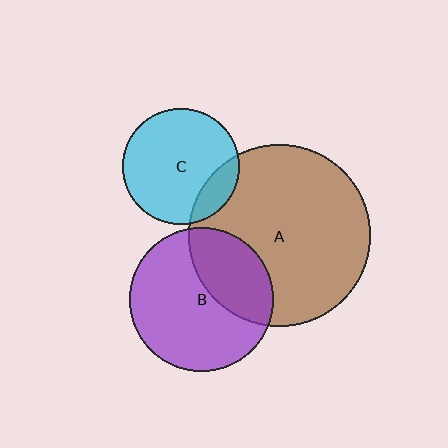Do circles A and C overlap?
Yes.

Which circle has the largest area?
Circle A (brown).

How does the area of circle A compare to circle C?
Approximately 2.4 times.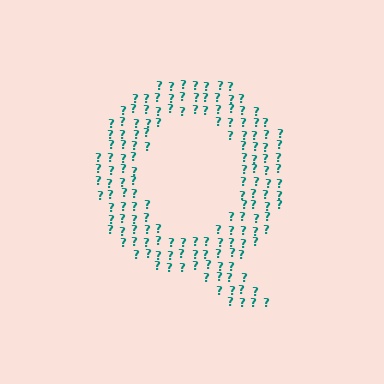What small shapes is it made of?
It is made of small question marks.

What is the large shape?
The large shape is the letter Q.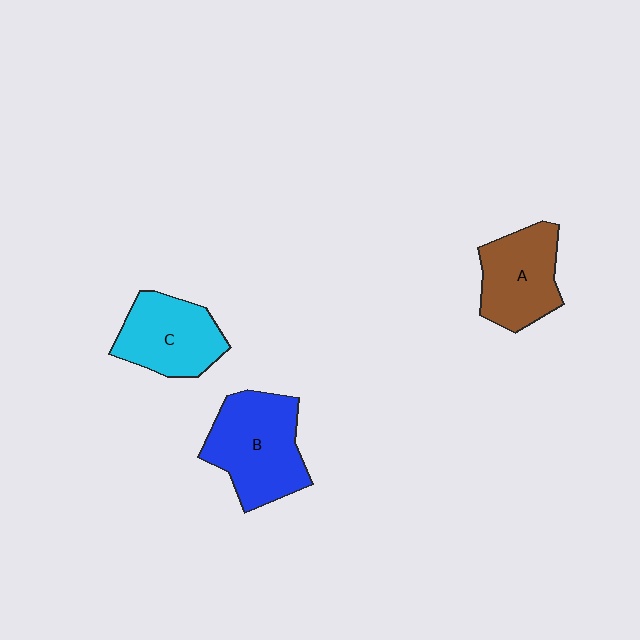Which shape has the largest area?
Shape B (blue).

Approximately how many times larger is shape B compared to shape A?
Approximately 1.3 times.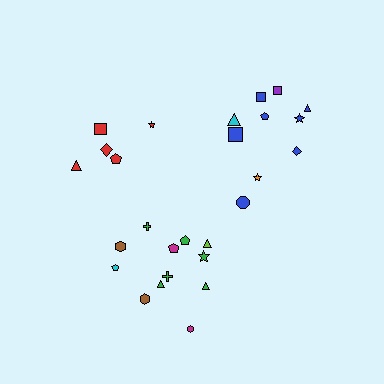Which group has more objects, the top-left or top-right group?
The top-right group.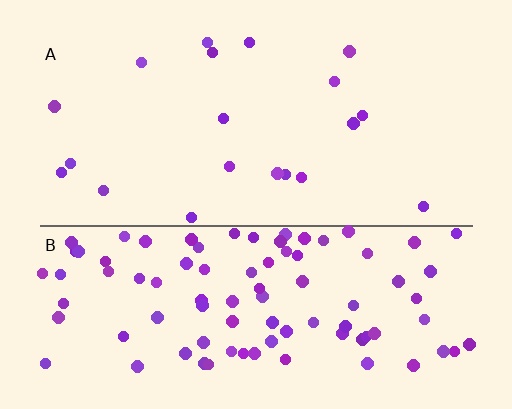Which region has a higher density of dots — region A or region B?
B (the bottom).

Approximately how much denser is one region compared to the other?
Approximately 4.8× — region B over region A.